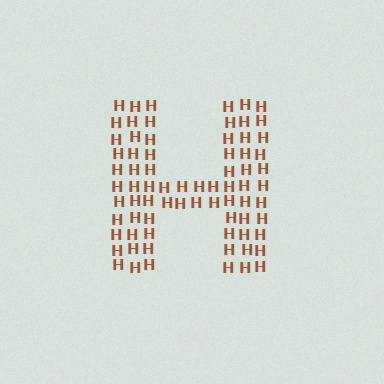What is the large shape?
The large shape is the letter H.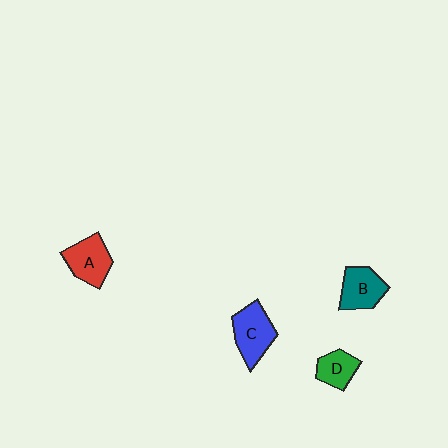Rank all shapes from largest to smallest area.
From largest to smallest: C (blue), A (red), B (teal), D (green).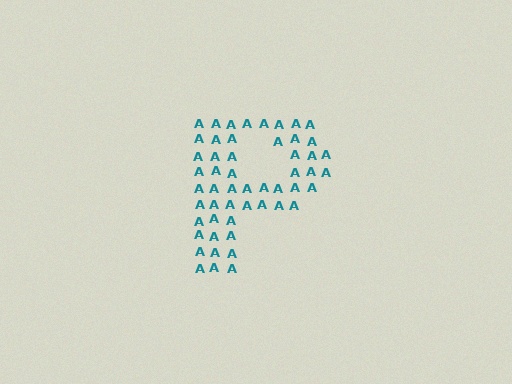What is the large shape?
The large shape is the letter P.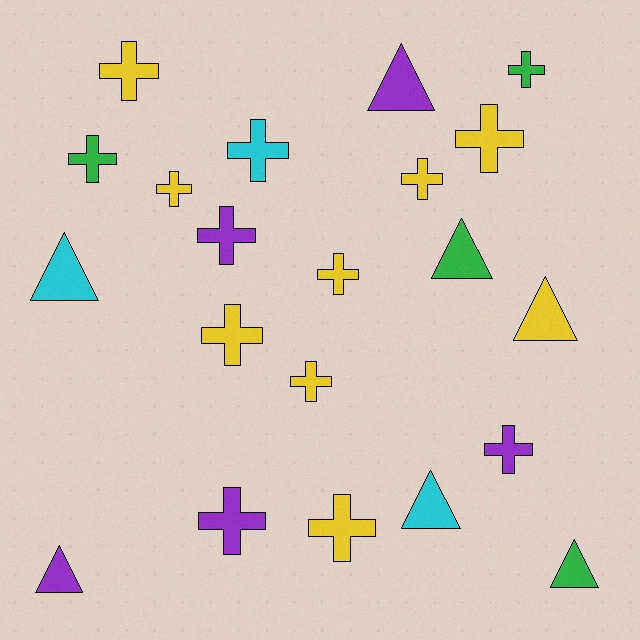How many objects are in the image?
There are 21 objects.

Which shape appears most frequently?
Cross, with 14 objects.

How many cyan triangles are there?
There are 2 cyan triangles.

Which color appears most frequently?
Yellow, with 9 objects.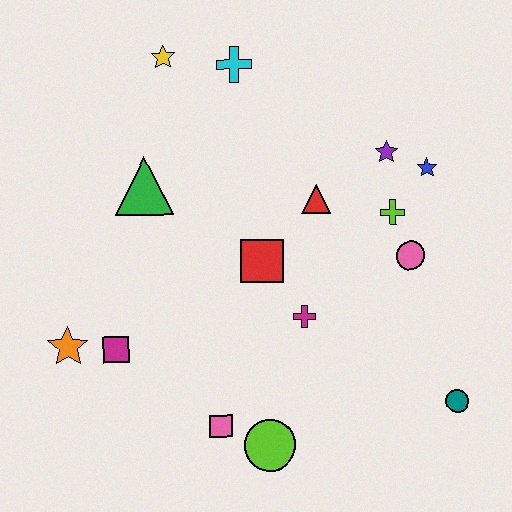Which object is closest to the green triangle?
The yellow star is closest to the green triangle.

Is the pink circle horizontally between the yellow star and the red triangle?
No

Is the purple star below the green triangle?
No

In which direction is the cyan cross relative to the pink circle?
The cyan cross is above the pink circle.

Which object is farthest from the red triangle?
The orange star is farthest from the red triangle.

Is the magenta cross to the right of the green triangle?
Yes